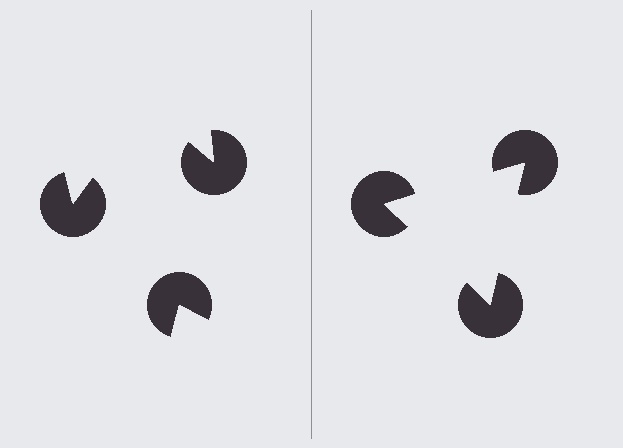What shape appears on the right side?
An illusory triangle.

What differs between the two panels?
The pac-man discs are positioned identically on both sides; only the wedge orientations differ. On the right they align to a triangle; on the left they are misaligned.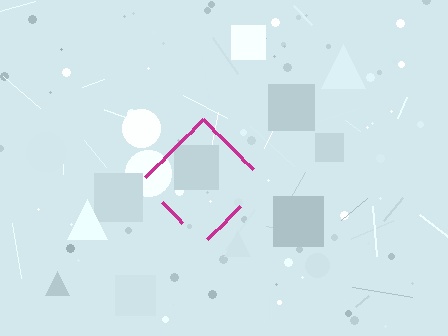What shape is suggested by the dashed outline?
The dashed outline suggests a diamond.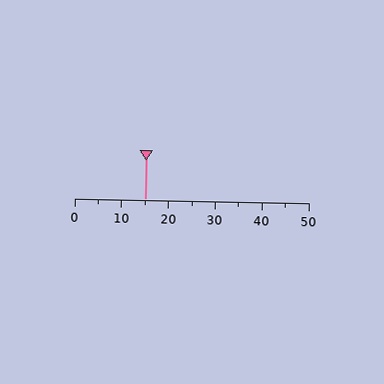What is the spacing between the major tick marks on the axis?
The major ticks are spaced 10 apart.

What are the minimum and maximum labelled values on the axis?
The axis runs from 0 to 50.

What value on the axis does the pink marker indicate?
The marker indicates approximately 15.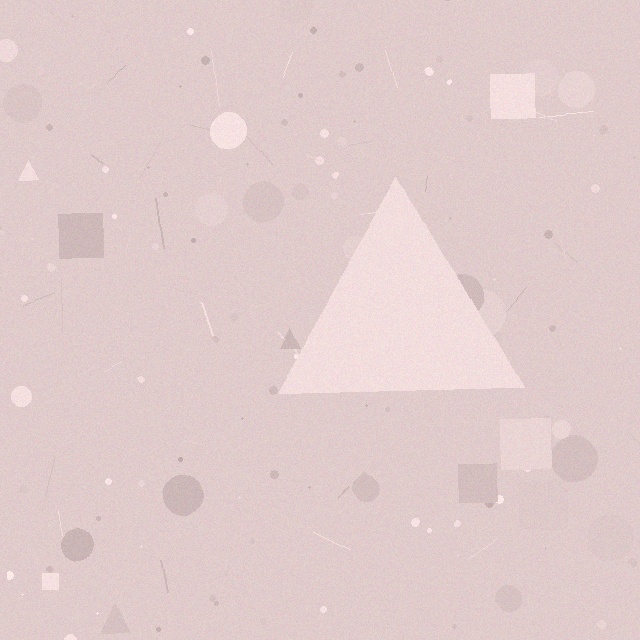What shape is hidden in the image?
A triangle is hidden in the image.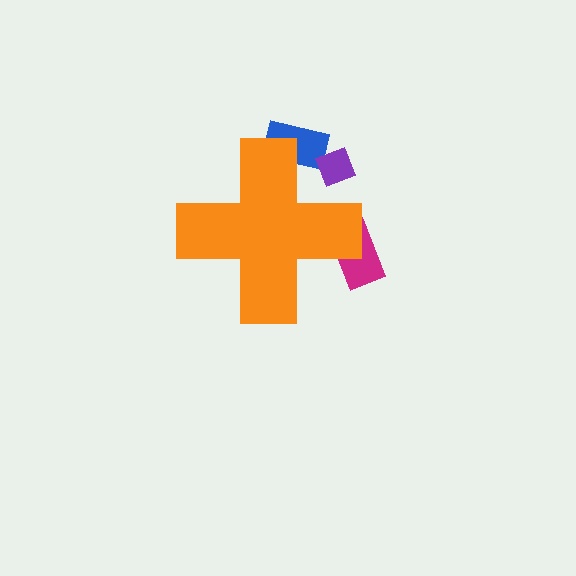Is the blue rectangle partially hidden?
Yes, the blue rectangle is partially hidden behind the orange cross.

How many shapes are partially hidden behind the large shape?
3 shapes are partially hidden.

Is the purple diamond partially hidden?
Yes, the purple diamond is partially hidden behind the orange cross.